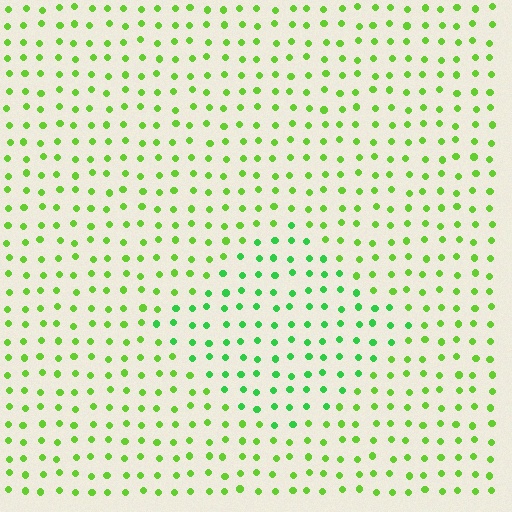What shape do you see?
I see a diamond.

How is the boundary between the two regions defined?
The boundary is defined purely by a slight shift in hue (about 29 degrees). Spacing, size, and orientation are identical on both sides.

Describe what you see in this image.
The image is filled with small lime elements in a uniform arrangement. A diamond-shaped region is visible where the elements are tinted to a slightly different hue, forming a subtle color boundary.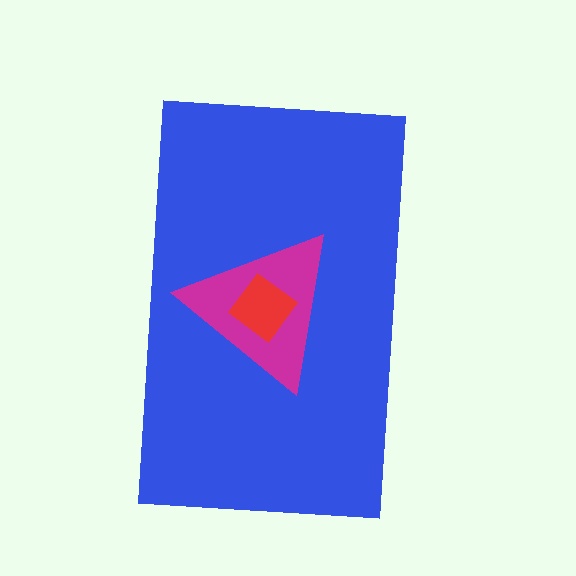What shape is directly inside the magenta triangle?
The red diamond.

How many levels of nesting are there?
3.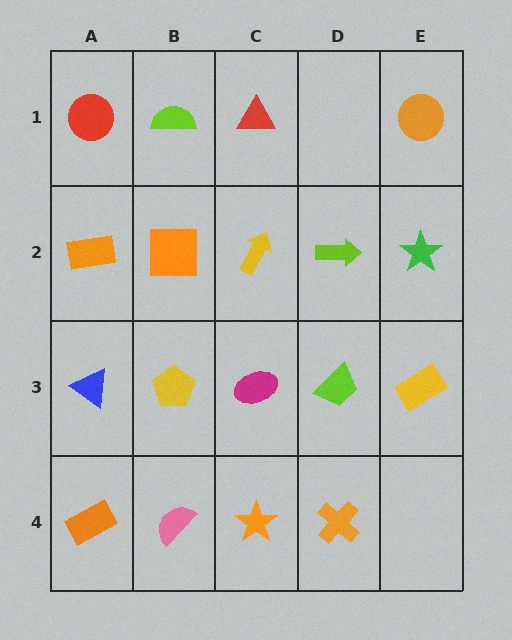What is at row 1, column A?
A red circle.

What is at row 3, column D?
A lime trapezoid.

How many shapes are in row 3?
5 shapes.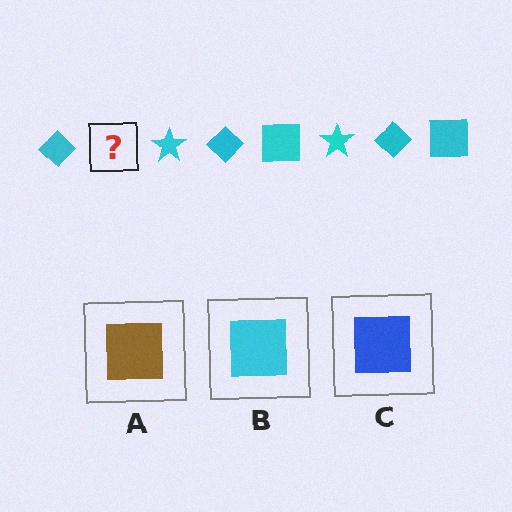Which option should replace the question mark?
Option B.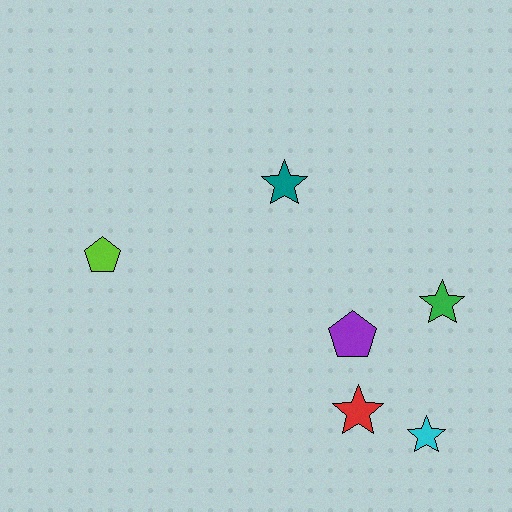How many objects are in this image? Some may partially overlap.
There are 6 objects.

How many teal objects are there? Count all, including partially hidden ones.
There is 1 teal object.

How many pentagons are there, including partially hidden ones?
There are 2 pentagons.